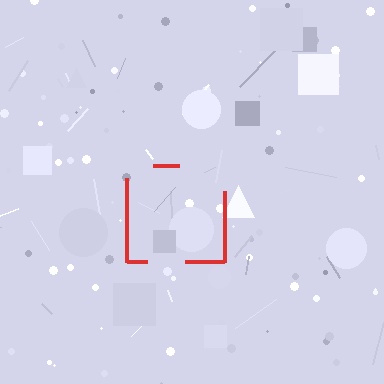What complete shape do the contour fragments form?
The contour fragments form a square.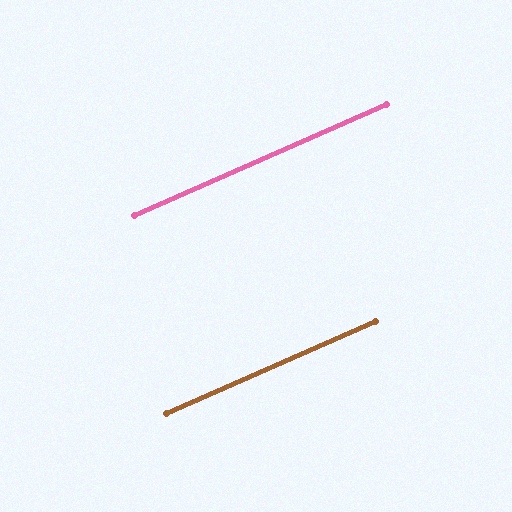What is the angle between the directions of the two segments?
Approximately 0 degrees.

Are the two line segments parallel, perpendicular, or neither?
Parallel — their directions differ by only 0.1°.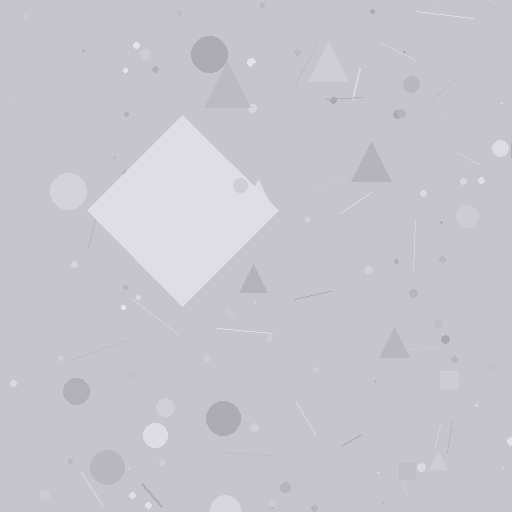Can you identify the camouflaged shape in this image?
The camouflaged shape is a diamond.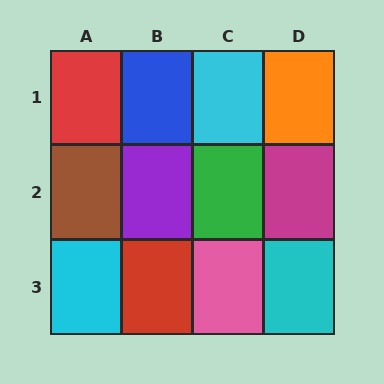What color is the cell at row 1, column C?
Cyan.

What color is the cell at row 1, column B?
Blue.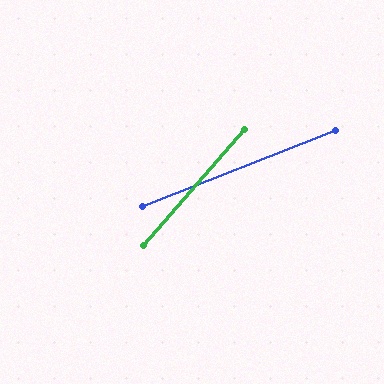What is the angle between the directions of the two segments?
Approximately 28 degrees.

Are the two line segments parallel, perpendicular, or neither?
Neither parallel nor perpendicular — they differ by about 28°.